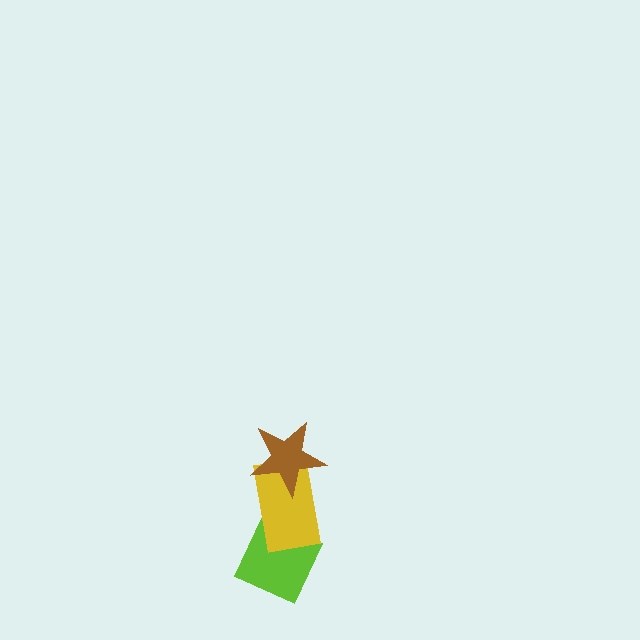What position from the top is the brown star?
The brown star is 1st from the top.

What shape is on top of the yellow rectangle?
The brown star is on top of the yellow rectangle.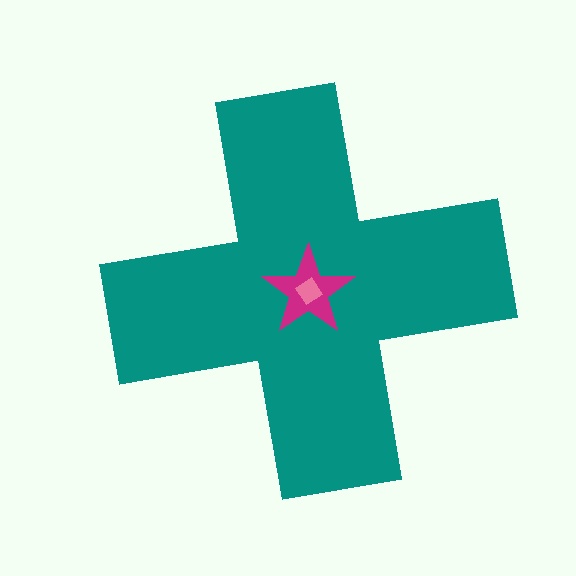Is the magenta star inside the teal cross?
Yes.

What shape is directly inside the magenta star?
The pink diamond.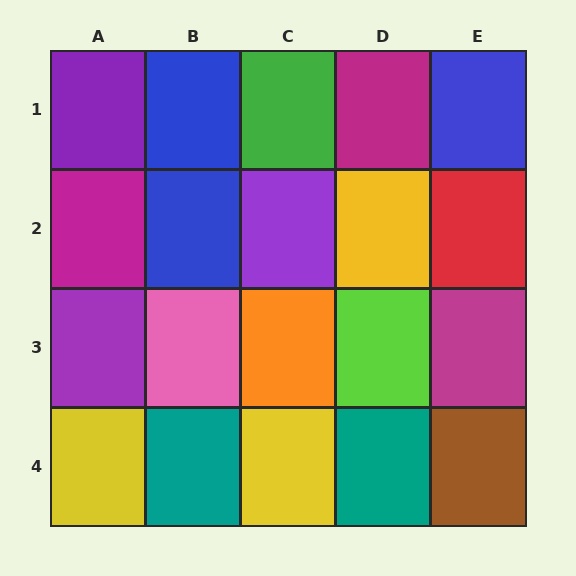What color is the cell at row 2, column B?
Blue.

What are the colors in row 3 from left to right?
Purple, pink, orange, lime, magenta.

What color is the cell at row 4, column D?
Teal.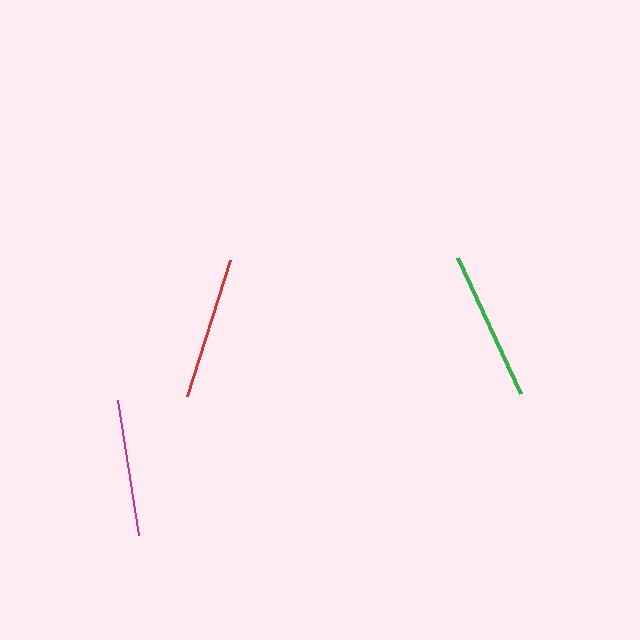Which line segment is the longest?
The green line is the longest at approximately 150 pixels.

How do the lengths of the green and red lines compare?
The green and red lines are approximately the same length.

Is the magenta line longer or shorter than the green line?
The green line is longer than the magenta line.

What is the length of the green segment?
The green segment is approximately 150 pixels long.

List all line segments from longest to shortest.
From longest to shortest: green, red, magenta.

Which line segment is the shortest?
The magenta line is the shortest at approximately 137 pixels.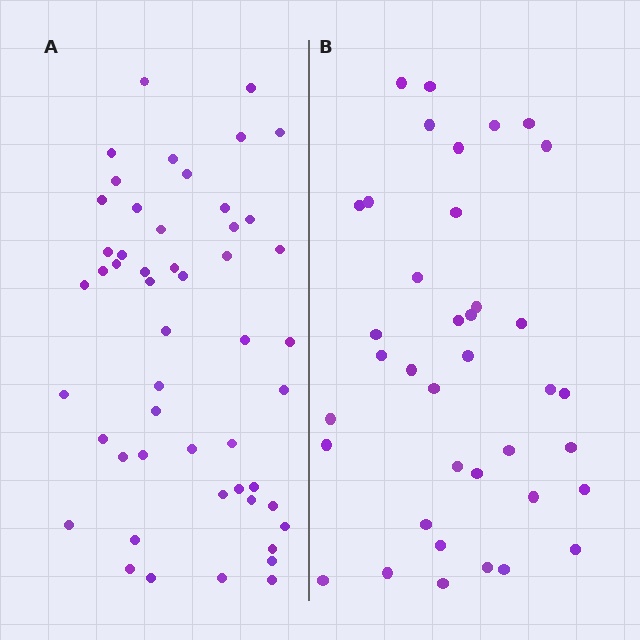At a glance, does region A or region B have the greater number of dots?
Region A (the left region) has more dots.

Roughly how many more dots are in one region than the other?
Region A has approximately 15 more dots than region B.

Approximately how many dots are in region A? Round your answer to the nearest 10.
About 50 dots. (The exact count is 51, which rounds to 50.)